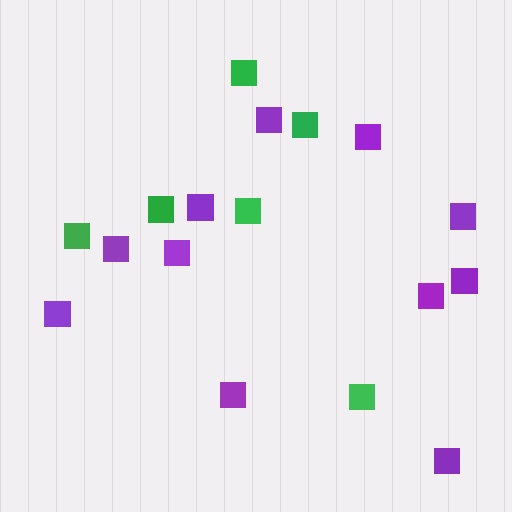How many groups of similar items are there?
There are 2 groups: one group of green squares (6) and one group of purple squares (11).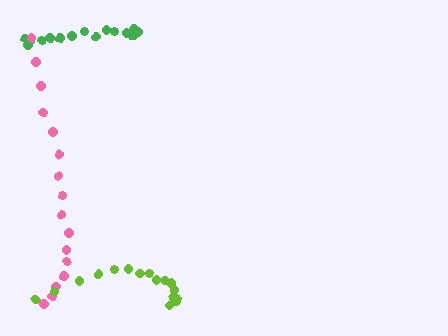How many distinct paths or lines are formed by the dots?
There are 3 distinct paths.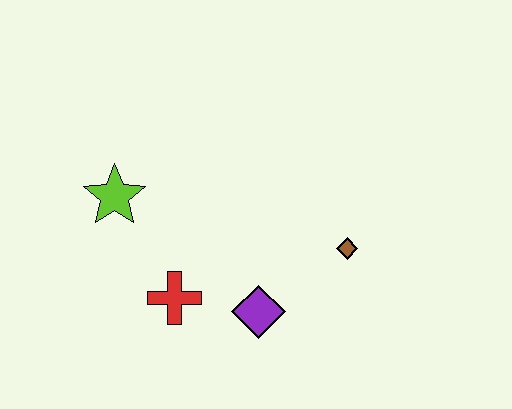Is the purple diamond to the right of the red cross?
Yes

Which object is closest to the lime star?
The red cross is closest to the lime star.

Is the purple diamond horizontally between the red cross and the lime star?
No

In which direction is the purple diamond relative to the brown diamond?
The purple diamond is to the left of the brown diamond.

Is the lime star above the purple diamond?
Yes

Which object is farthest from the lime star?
The brown diamond is farthest from the lime star.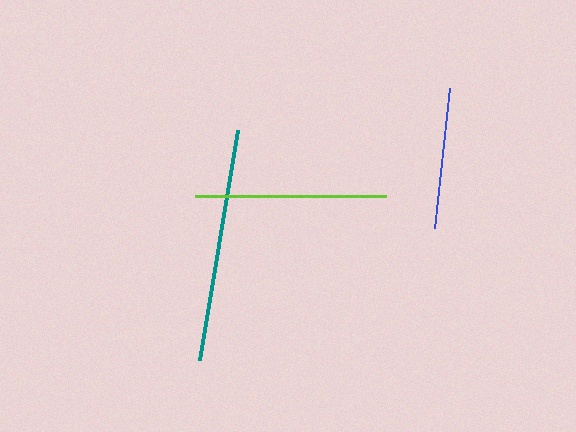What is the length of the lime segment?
The lime segment is approximately 191 pixels long.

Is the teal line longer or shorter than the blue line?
The teal line is longer than the blue line.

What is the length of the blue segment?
The blue segment is approximately 141 pixels long.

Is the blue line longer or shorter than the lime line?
The lime line is longer than the blue line.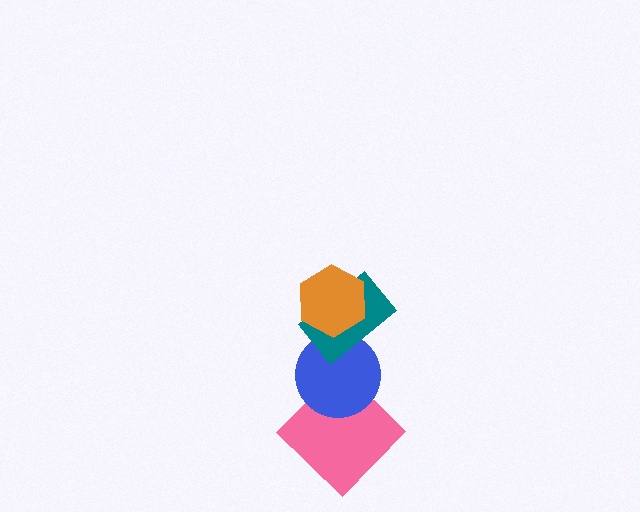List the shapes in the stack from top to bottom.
From top to bottom: the orange hexagon, the teal rectangle, the blue circle, the pink diamond.